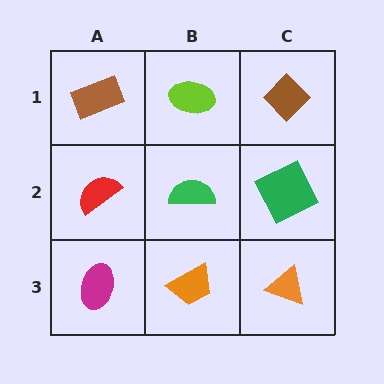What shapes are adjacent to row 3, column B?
A green semicircle (row 2, column B), a magenta ellipse (row 3, column A), an orange triangle (row 3, column C).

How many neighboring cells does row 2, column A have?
3.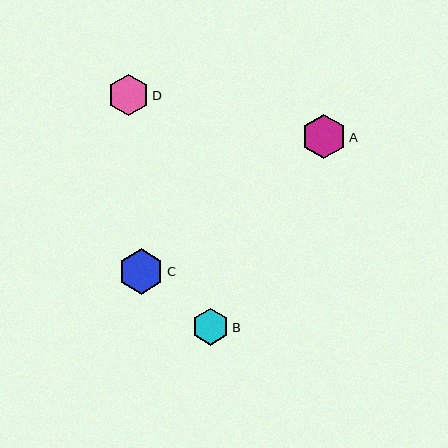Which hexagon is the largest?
Hexagon C is the largest with a size of approximately 45 pixels.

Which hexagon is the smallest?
Hexagon B is the smallest with a size of approximately 37 pixels.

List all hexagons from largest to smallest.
From largest to smallest: C, A, D, B.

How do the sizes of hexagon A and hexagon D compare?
Hexagon A and hexagon D are approximately the same size.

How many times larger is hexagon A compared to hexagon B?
Hexagon A is approximately 1.2 times the size of hexagon B.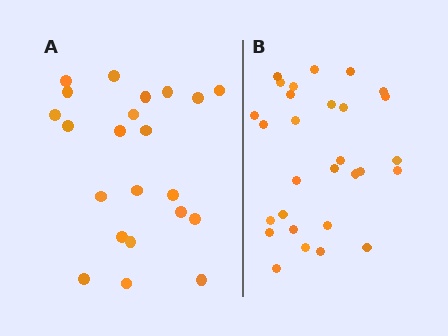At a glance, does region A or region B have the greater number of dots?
Region B (the right region) has more dots.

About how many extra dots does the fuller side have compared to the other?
Region B has roughly 8 or so more dots than region A.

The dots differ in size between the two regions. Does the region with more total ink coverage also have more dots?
No. Region A has more total ink coverage because its dots are larger, but region B actually contains more individual dots. Total area can be misleading — the number of items is what matters here.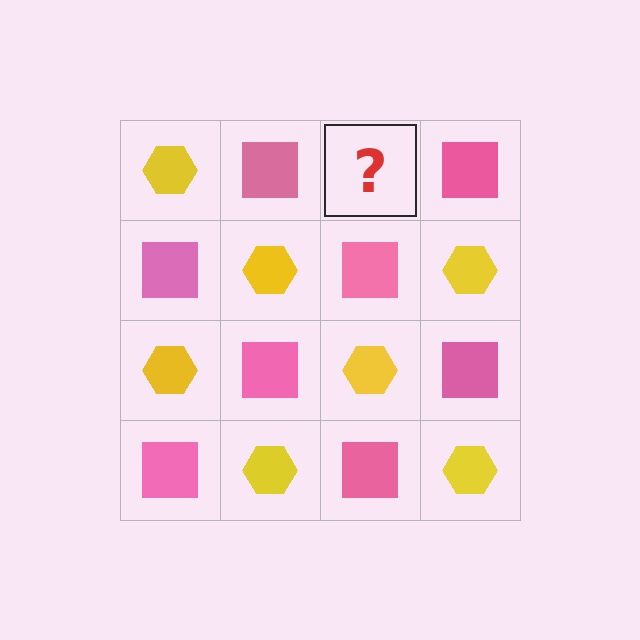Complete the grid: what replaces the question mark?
The question mark should be replaced with a yellow hexagon.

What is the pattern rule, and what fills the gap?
The rule is that it alternates yellow hexagon and pink square in a checkerboard pattern. The gap should be filled with a yellow hexagon.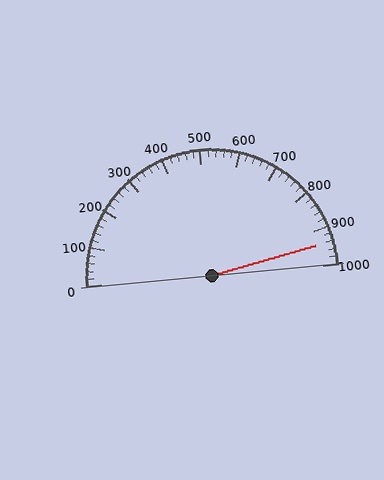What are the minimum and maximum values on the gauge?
The gauge ranges from 0 to 1000.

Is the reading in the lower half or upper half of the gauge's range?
The reading is in the upper half of the range (0 to 1000).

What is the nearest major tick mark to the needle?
The nearest major tick mark is 900.